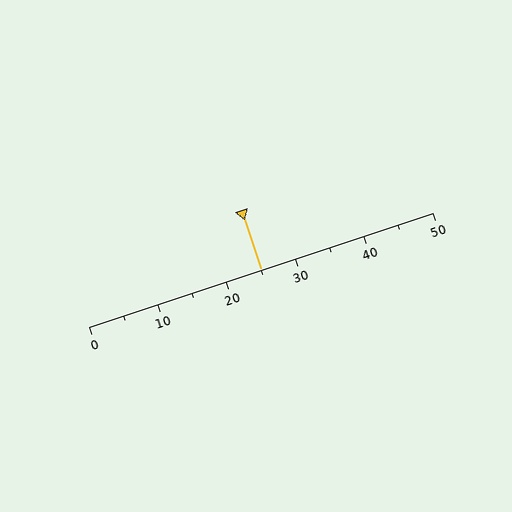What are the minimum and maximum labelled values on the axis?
The axis runs from 0 to 50.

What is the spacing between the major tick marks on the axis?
The major ticks are spaced 10 apart.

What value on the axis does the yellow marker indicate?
The marker indicates approximately 25.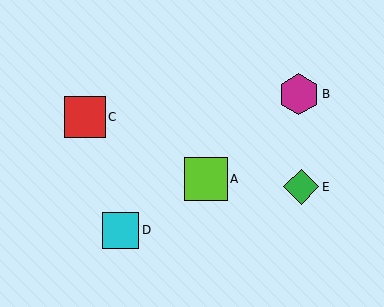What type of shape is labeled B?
Shape B is a magenta hexagon.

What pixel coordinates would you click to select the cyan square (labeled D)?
Click at (121, 230) to select the cyan square D.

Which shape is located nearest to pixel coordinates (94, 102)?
The red square (labeled C) at (85, 117) is nearest to that location.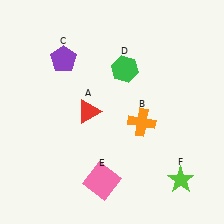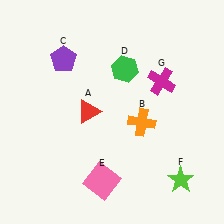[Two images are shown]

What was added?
A magenta cross (G) was added in Image 2.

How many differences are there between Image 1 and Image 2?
There is 1 difference between the two images.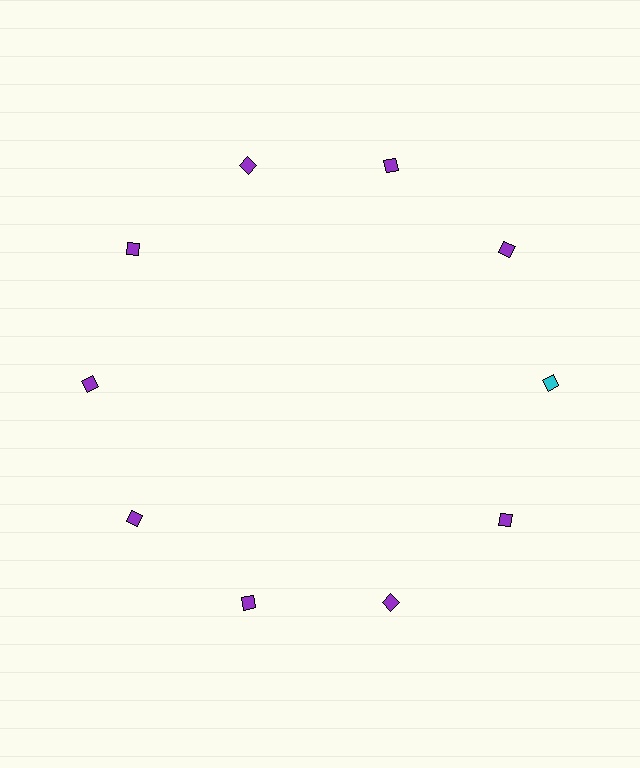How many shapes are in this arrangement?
There are 10 shapes arranged in a ring pattern.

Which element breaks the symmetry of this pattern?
The cyan diamond at roughly the 3 o'clock position breaks the symmetry. All other shapes are purple diamonds.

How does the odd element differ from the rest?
It has a different color: cyan instead of purple.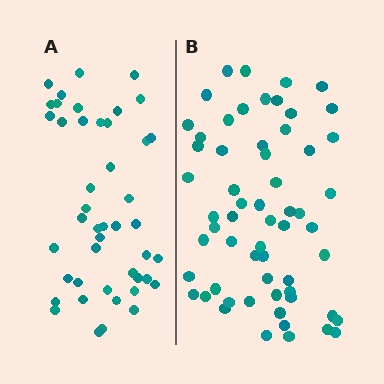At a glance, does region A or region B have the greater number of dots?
Region B (the right region) has more dots.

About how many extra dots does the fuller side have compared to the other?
Region B has approximately 15 more dots than region A.